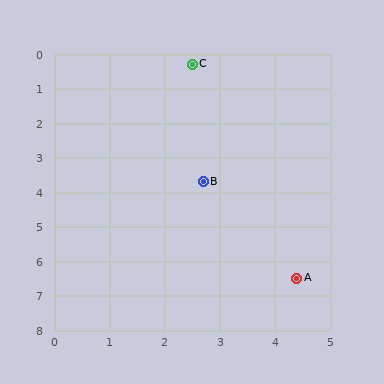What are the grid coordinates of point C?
Point C is at approximately (2.5, 0.3).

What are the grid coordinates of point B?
Point B is at approximately (2.7, 3.7).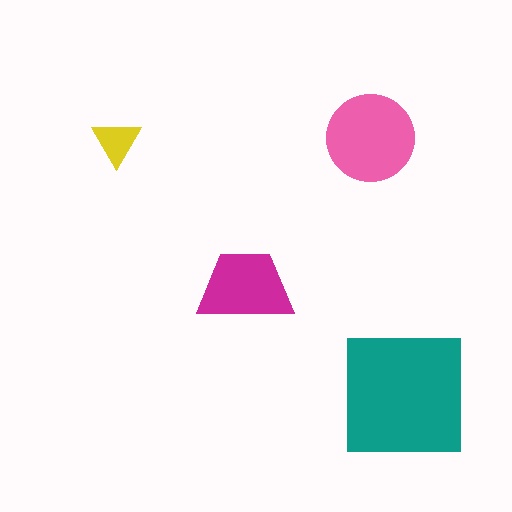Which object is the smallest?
The yellow triangle.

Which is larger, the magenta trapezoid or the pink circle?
The pink circle.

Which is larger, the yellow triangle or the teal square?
The teal square.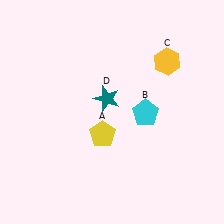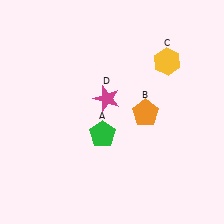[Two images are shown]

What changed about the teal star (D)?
In Image 1, D is teal. In Image 2, it changed to magenta.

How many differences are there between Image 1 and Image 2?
There are 3 differences between the two images.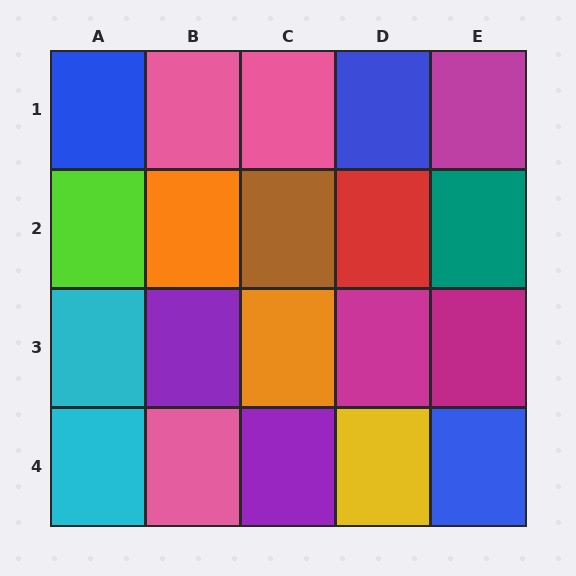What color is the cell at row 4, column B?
Pink.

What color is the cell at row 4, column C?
Purple.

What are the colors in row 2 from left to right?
Lime, orange, brown, red, teal.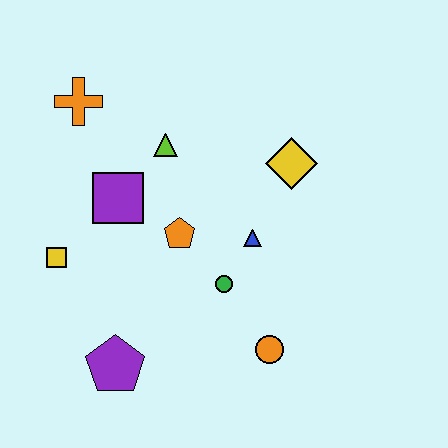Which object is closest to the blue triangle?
The green circle is closest to the blue triangle.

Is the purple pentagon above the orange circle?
No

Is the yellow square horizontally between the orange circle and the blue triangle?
No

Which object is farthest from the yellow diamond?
The purple pentagon is farthest from the yellow diamond.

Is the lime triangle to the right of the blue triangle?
No